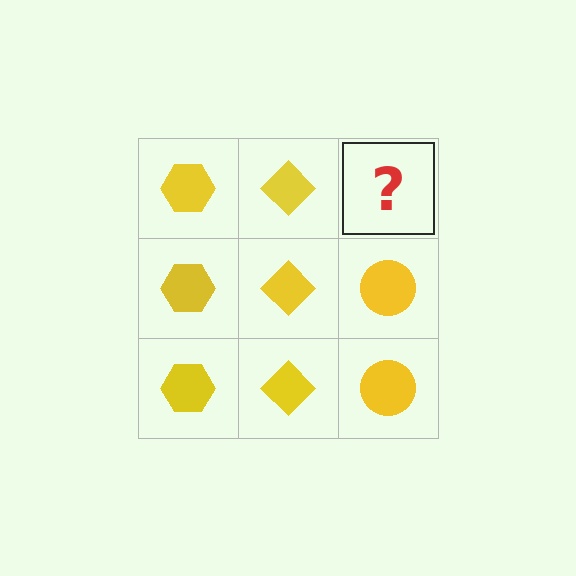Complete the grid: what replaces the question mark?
The question mark should be replaced with a yellow circle.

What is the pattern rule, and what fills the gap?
The rule is that each column has a consistent shape. The gap should be filled with a yellow circle.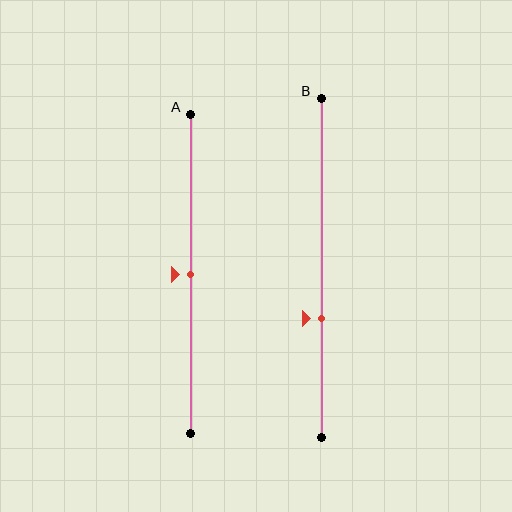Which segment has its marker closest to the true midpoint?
Segment A has its marker closest to the true midpoint.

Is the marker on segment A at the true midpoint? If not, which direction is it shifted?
Yes, the marker on segment A is at the true midpoint.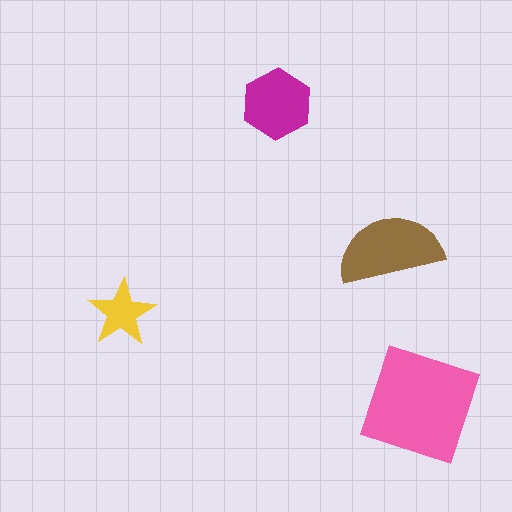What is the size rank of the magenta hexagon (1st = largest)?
3rd.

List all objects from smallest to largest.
The yellow star, the magenta hexagon, the brown semicircle, the pink square.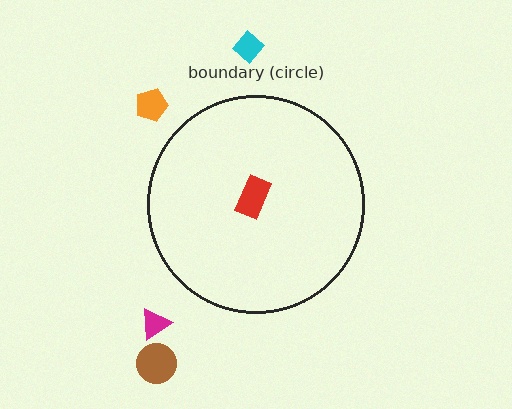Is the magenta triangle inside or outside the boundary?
Outside.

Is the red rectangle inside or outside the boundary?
Inside.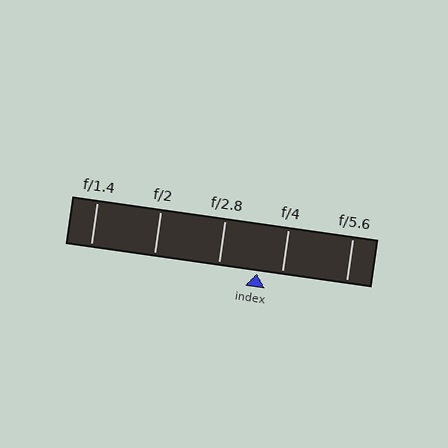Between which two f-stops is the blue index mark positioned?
The index mark is between f/2.8 and f/4.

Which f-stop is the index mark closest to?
The index mark is closest to f/4.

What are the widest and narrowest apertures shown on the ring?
The widest aperture shown is f/1.4 and the narrowest is f/5.6.